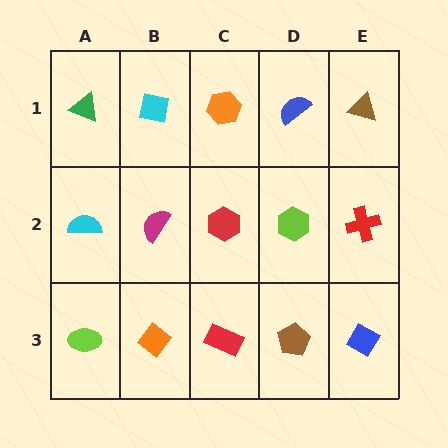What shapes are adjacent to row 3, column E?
A red cross (row 2, column E), a brown pentagon (row 3, column D).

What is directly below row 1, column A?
A cyan semicircle.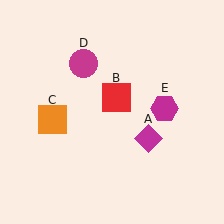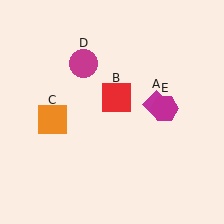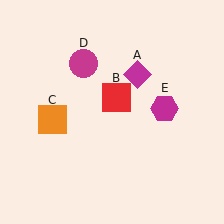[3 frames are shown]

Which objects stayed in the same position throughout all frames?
Red square (object B) and orange square (object C) and magenta circle (object D) and magenta hexagon (object E) remained stationary.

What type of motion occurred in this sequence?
The magenta diamond (object A) rotated counterclockwise around the center of the scene.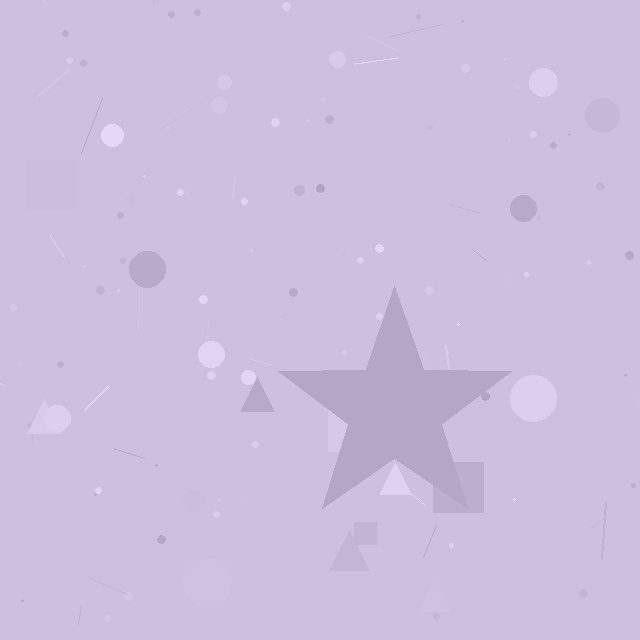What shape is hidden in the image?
A star is hidden in the image.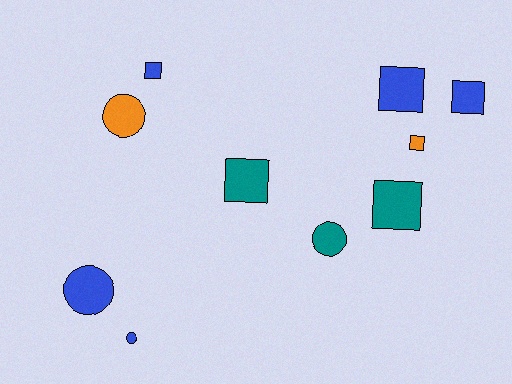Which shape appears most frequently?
Square, with 6 objects.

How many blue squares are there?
There are 3 blue squares.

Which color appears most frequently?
Blue, with 5 objects.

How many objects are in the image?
There are 10 objects.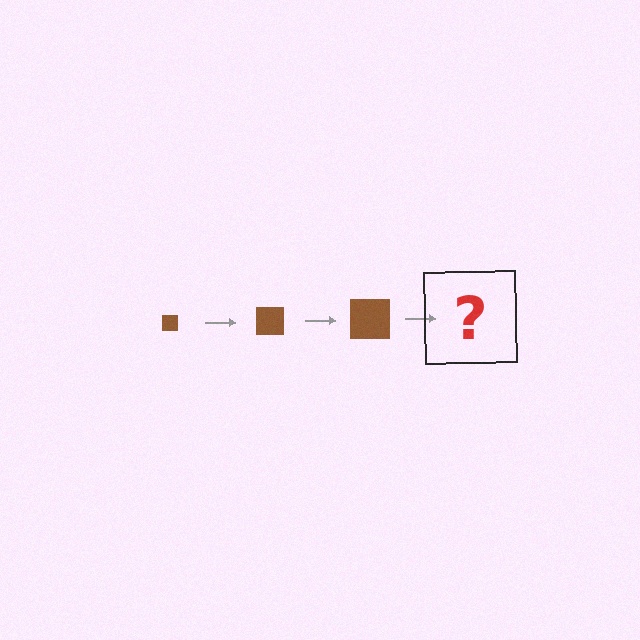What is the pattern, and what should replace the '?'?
The pattern is that the square gets progressively larger each step. The '?' should be a brown square, larger than the previous one.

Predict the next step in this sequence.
The next step is a brown square, larger than the previous one.